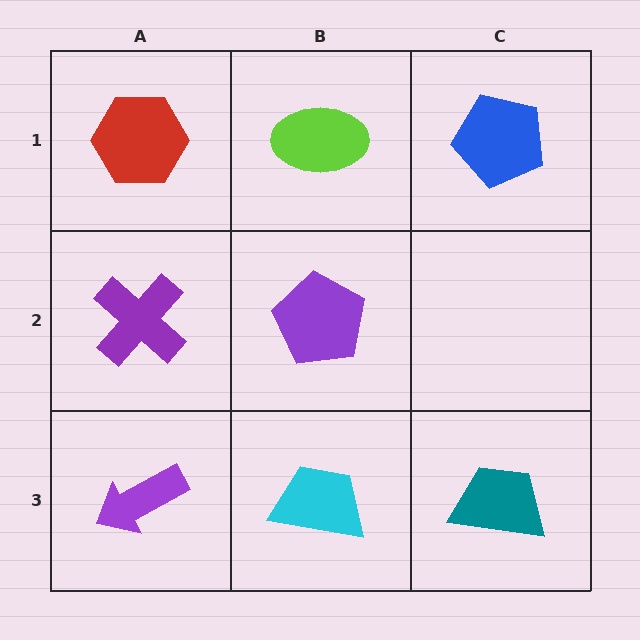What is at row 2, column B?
A purple pentagon.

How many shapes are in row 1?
3 shapes.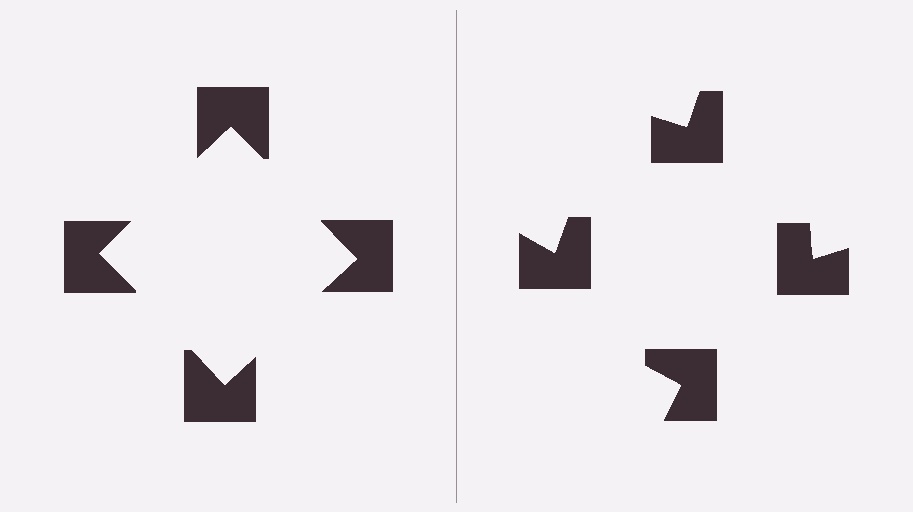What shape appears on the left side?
An illusory square.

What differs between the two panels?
The notched squares are positioned identically on both sides; only the wedge orientations differ. On the left they align to a square; on the right they are misaligned.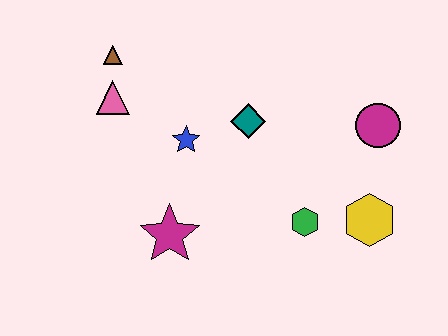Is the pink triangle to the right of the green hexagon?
No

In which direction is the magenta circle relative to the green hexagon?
The magenta circle is above the green hexagon.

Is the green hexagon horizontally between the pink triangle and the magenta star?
No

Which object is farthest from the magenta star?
The magenta circle is farthest from the magenta star.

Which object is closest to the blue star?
The teal diamond is closest to the blue star.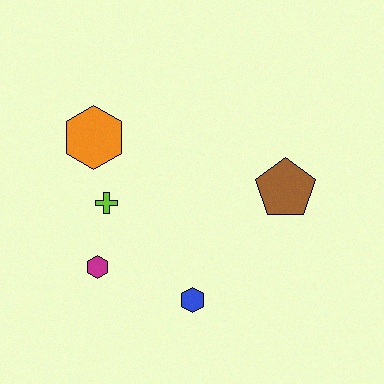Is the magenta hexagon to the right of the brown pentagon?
No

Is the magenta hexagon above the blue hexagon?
Yes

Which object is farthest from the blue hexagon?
The orange hexagon is farthest from the blue hexagon.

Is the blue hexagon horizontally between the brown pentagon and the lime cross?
Yes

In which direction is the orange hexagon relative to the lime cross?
The orange hexagon is above the lime cross.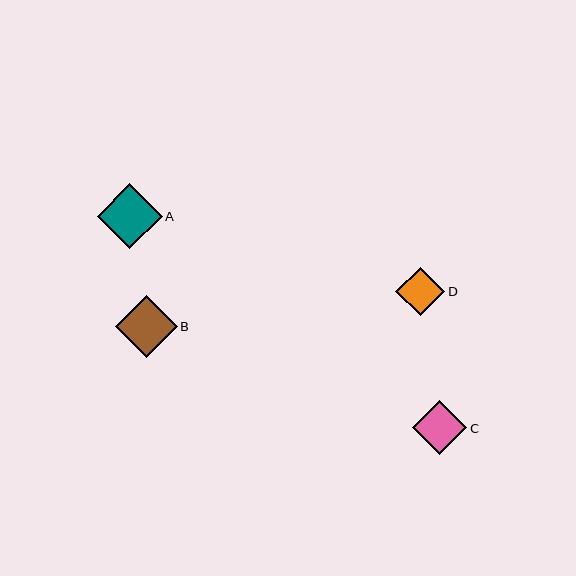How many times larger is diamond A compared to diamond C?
Diamond A is approximately 1.2 times the size of diamond C.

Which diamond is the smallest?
Diamond D is the smallest with a size of approximately 49 pixels.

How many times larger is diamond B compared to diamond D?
Diamond B is approximately 1.3 times the size of diamond D.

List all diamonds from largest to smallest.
From largest to smallest: A, B, C, D.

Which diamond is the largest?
Diamond A is the largest with a size of approximately 65 pixels.